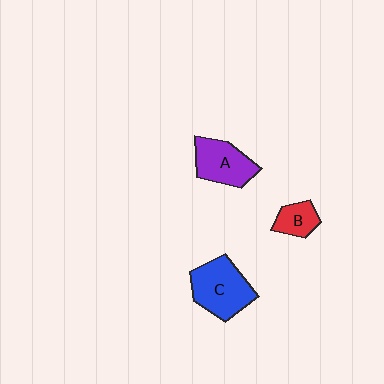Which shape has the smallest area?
Shape B (red).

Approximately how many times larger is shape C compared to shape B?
Approximately 2.2 times.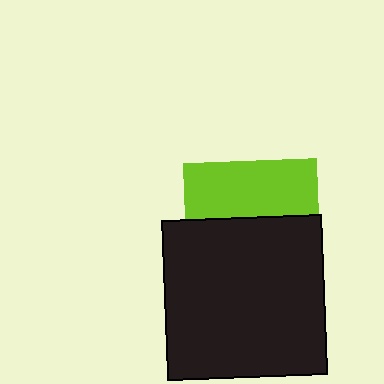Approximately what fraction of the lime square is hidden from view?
Roughly 58% of the lime square is hidden behind the black square.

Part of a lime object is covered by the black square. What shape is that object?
It is a square.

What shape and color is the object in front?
The object in front is a black square.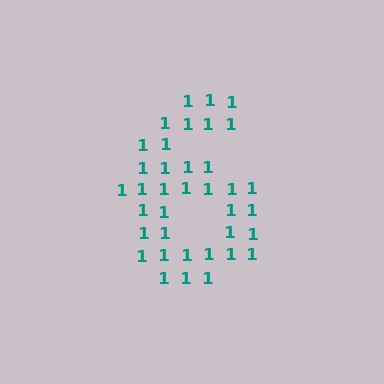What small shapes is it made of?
It is made of small digit 1's.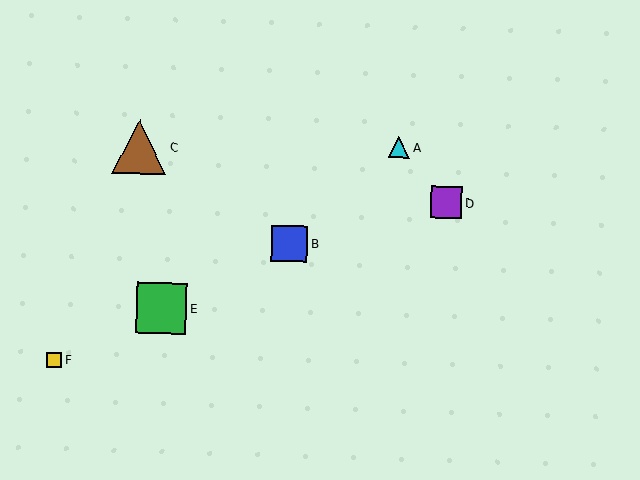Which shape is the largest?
The brown triangle (labeled C) is the largest.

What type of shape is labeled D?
Shape D is a purple square.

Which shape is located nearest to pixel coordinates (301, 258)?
The blue square (labeled B) at (289, 243) is nearest to that location.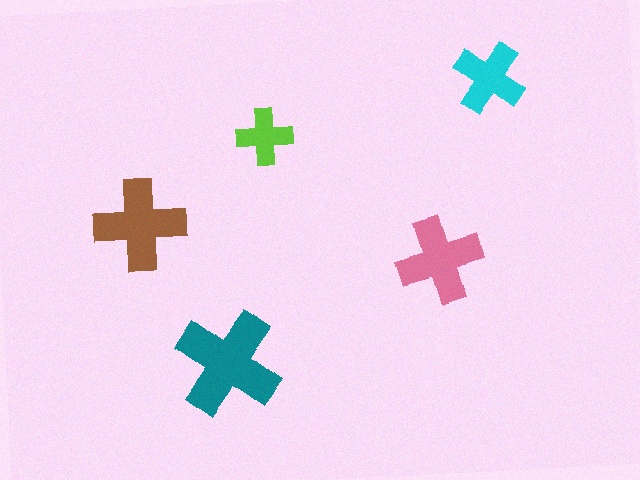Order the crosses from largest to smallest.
the teal one, the brown one, the pink one, the cyan one, the lime one.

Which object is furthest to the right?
The cyan cross is rightmost.